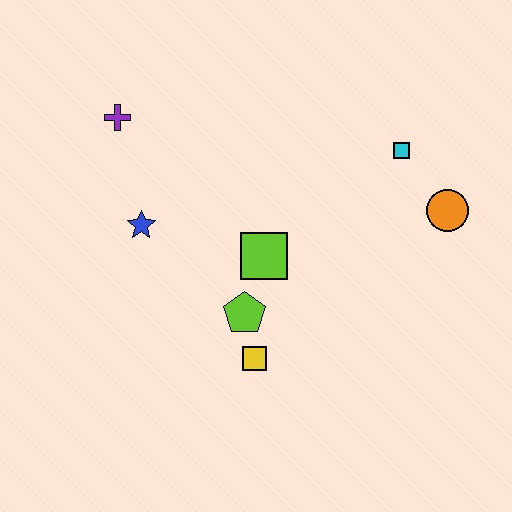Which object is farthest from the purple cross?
The orange circle is farthest from the purple cross.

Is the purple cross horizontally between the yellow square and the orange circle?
No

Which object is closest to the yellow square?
The lime pentagon is closest to the yellow square.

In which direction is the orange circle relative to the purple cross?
The orange circle is to the right of the purple cross.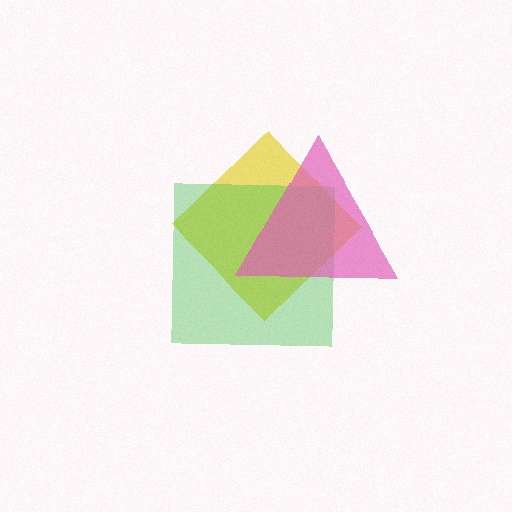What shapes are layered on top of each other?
The layered shapes are: a yellow diamond, a green square, a pink triangle.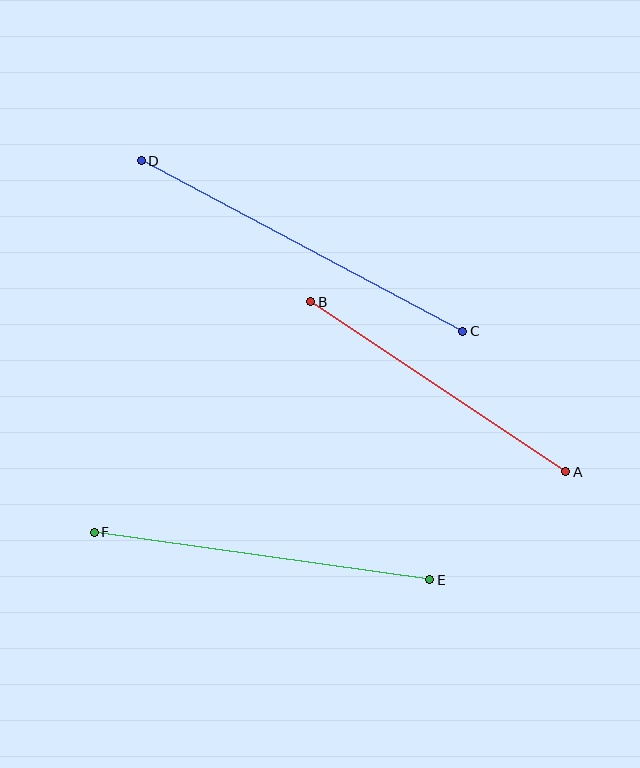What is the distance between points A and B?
The distance is approximately 306 pixels.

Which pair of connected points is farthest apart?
Points C and D are farthest apart.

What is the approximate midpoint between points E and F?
The midpoint is at approximately (262, 556) pixels.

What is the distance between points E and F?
The distance is approximately 339 pixels.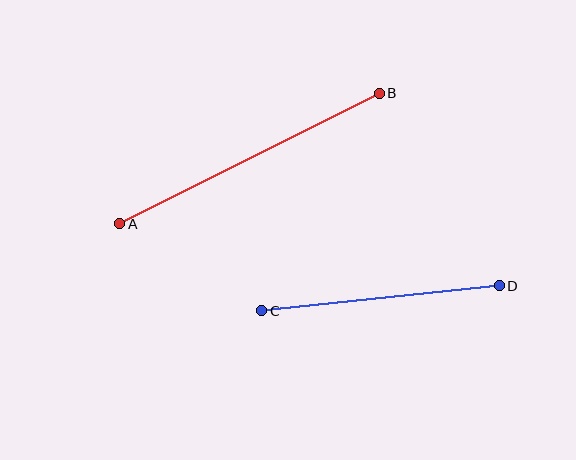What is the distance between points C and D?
The distance is approximately 239 pixels.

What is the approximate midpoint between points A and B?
The midpoint is at approximately (249, 158) pixels.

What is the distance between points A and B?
The distance is approximately 291 pixels.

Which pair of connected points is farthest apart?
Points A and B are farthest apart.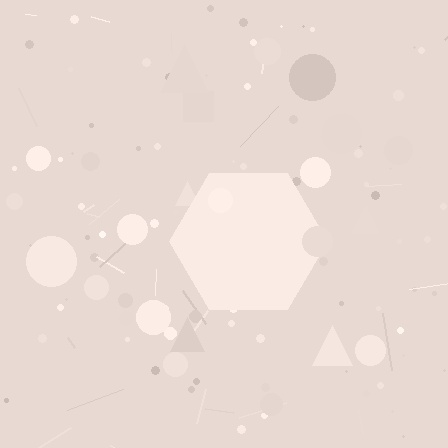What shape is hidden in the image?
A hexagon is hidden in the image.